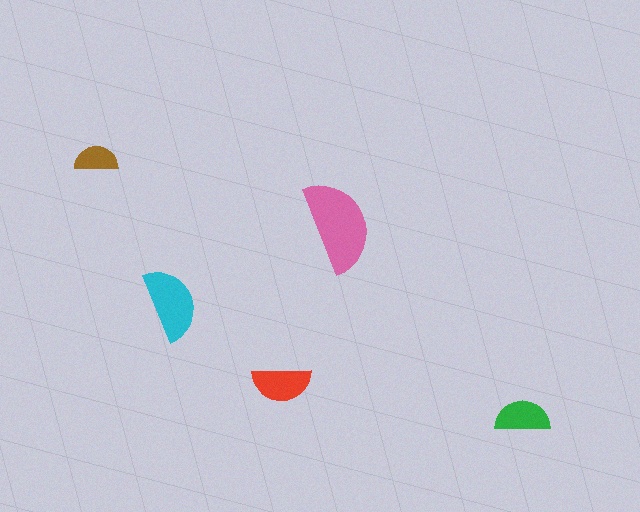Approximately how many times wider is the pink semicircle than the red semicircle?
About 1.5 times wider.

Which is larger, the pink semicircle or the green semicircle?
The pink one.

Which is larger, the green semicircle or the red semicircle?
The red one.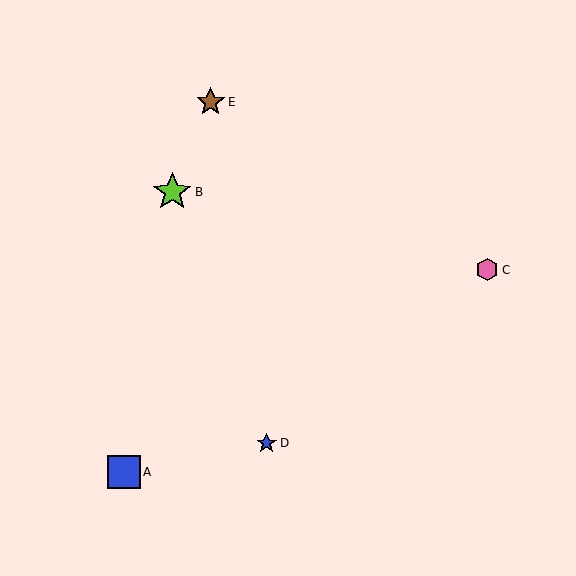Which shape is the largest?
The lime star (labeled B) is the largest.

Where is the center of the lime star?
The center of the lime star is at (172, 192).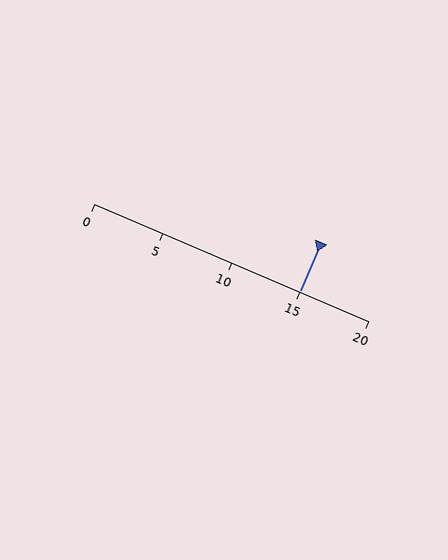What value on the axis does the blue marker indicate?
The marker indicates approximately 15.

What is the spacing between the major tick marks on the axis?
The major ticks are spaced 5 apart.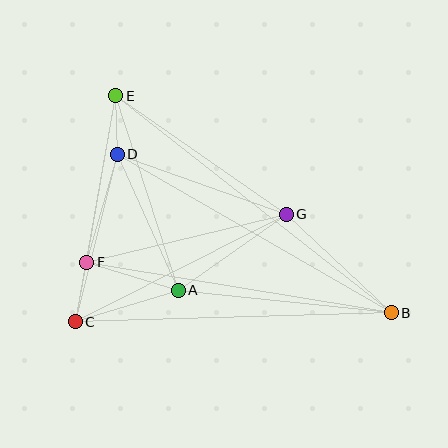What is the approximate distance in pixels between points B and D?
The distance between B and D is approximately 316 pixels.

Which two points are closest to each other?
Points D and E are closest to each other.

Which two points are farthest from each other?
Points B and E are farthest from each other.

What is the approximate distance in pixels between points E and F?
The distance between E and F is approximately 169 pixels.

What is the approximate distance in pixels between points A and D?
The distance between A and D is approximately 149 pixels.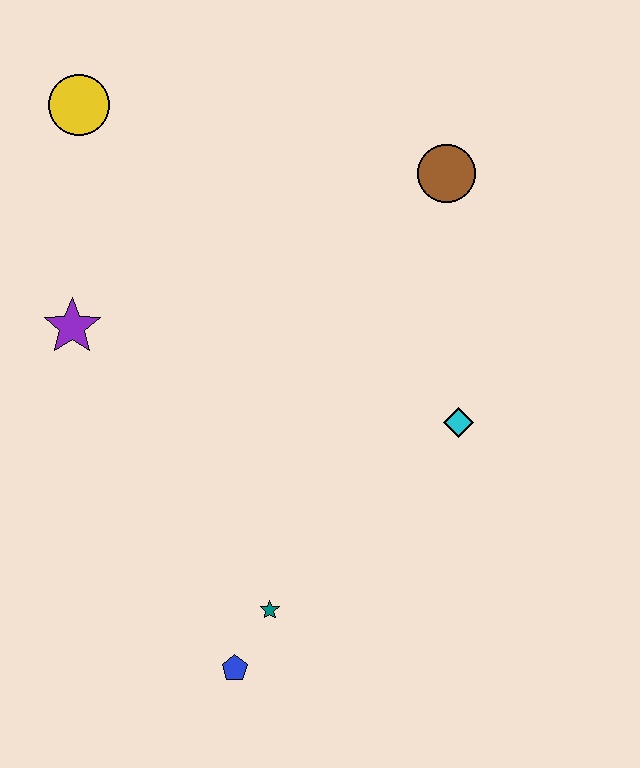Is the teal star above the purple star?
No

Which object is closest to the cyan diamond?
The brown circle is closest to the cyan diamond.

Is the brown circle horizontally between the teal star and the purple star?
No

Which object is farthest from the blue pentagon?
The yellow circle is farthest from the blue pentagon.